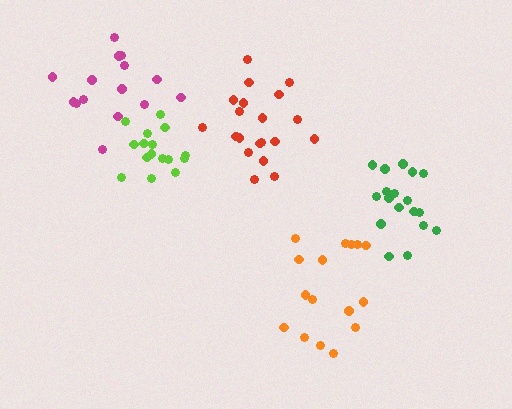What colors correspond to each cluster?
The clusters are colored: magenta, orange, green, lime, red.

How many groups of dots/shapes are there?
There are 5 groups.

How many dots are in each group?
Group 1: 15 dots, Group 2: 16 dots, Group 3: 18 dots, Group 4: 16 dots, Group 5: 20 dots (85 total).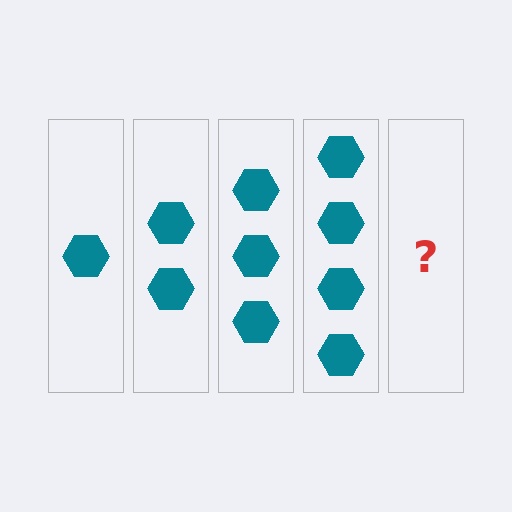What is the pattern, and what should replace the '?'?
The pattern is that each step adds one more hexagon. The '?' should be 5 hexagons.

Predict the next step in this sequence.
The next step is 5 hexagons.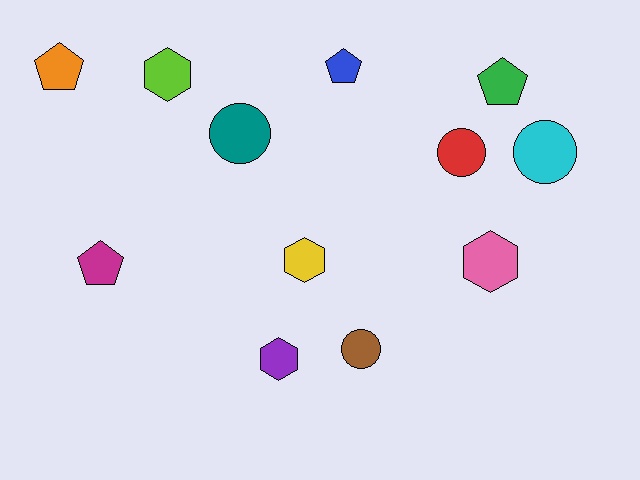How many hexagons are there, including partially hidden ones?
There are 4 hexagons.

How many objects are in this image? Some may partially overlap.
There are 12 objects.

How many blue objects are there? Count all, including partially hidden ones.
There is 1 blue object.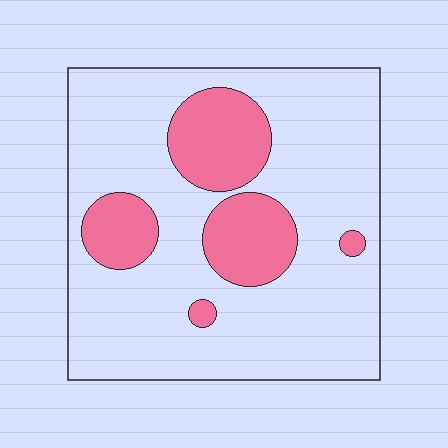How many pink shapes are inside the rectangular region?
5.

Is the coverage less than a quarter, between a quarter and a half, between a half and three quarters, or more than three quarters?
Less than a quarter.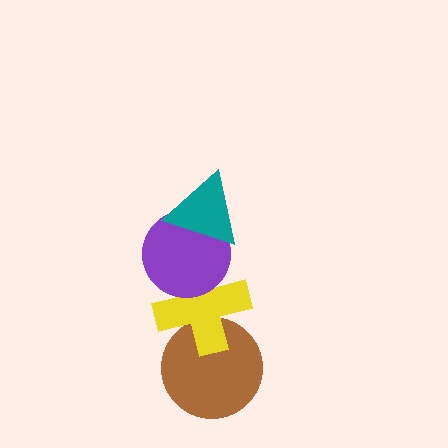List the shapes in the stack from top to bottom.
From top to bottom: the teal triangle, the purple circle, the yellow cross, the brown circle.